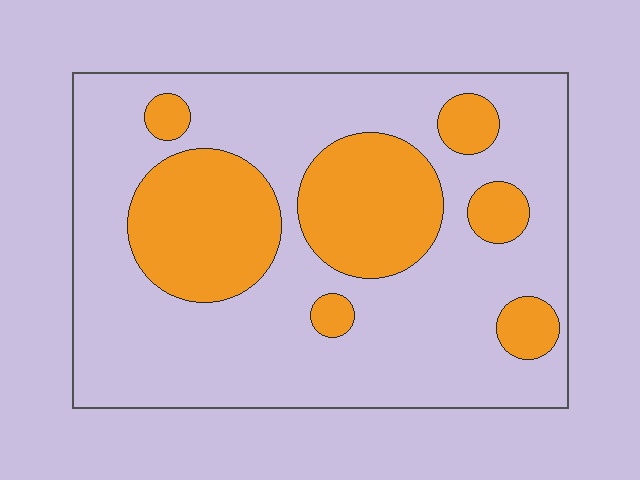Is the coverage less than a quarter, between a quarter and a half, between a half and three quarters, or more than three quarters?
Between a quarter and a half.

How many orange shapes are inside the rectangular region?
7.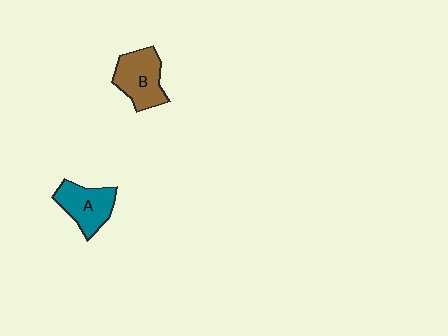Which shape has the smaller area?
Shape A (teal).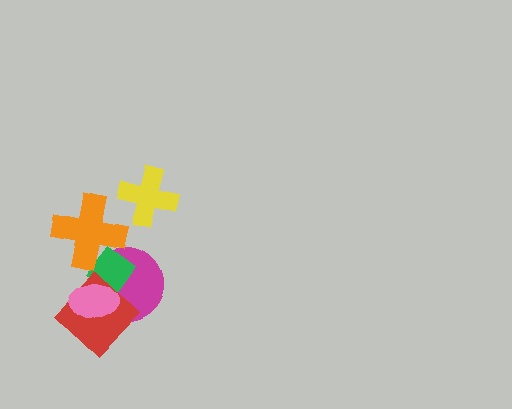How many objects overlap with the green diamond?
4 objects overlap with the green diamond.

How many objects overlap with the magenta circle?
4 objects overlap with the magenta circle.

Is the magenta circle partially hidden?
Yes, it is partially covered by another shape.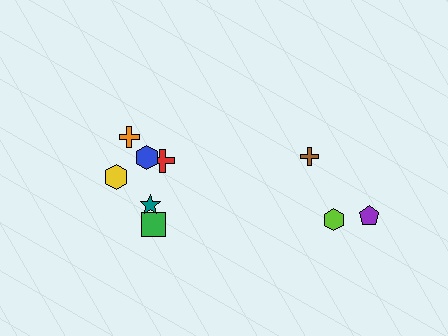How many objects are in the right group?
There are 3 objects.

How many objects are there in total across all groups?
There are 9 objects.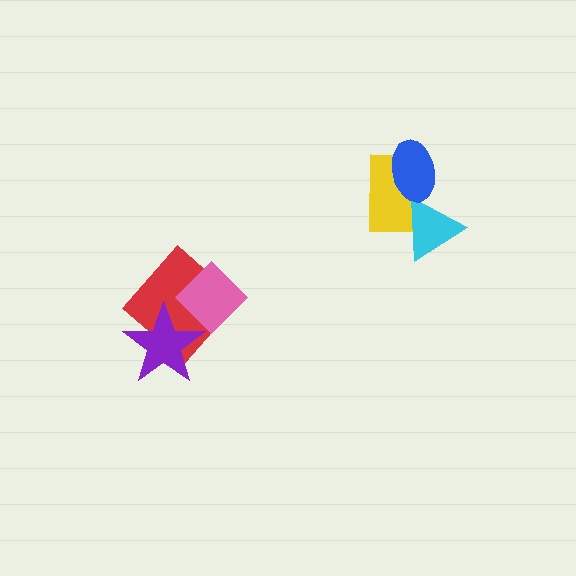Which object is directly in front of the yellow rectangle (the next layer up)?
The cyan triangle is directly in front of the yellow rectangle.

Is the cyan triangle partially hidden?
Yes, it is partially covered by another shape.